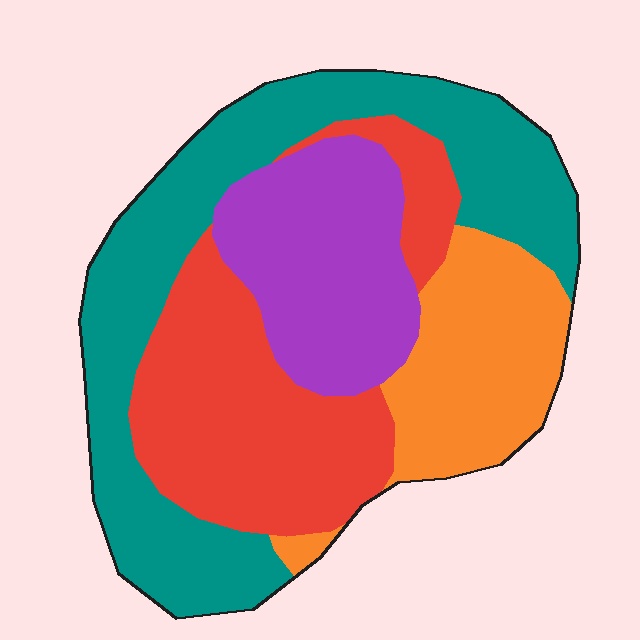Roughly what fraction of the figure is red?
Red covers 28% of the figure.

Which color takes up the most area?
Teal, at roughly 35%.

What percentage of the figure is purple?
Purple takes up about one fifth (1/5) of the figure.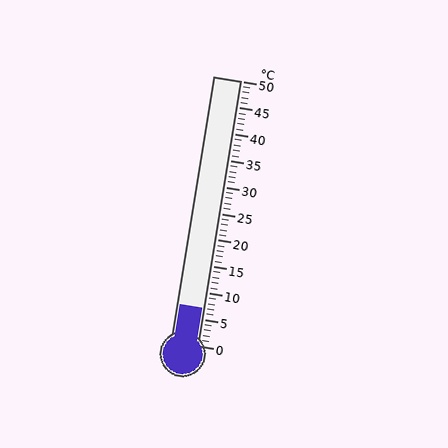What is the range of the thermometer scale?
The thermometer scale ranges from 0°C to 50°C.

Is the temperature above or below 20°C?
The temperature is below 20°C.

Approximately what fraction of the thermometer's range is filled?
The thermometer is filled to approximately 15% of its range.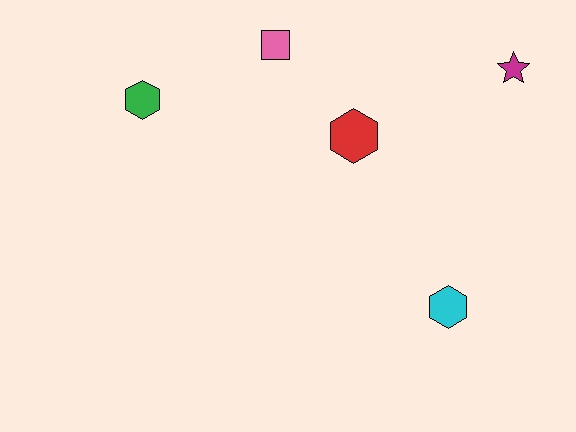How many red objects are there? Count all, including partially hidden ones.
There is 1 red object.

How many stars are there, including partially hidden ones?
There is 1 star.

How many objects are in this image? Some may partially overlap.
There are 5 objects.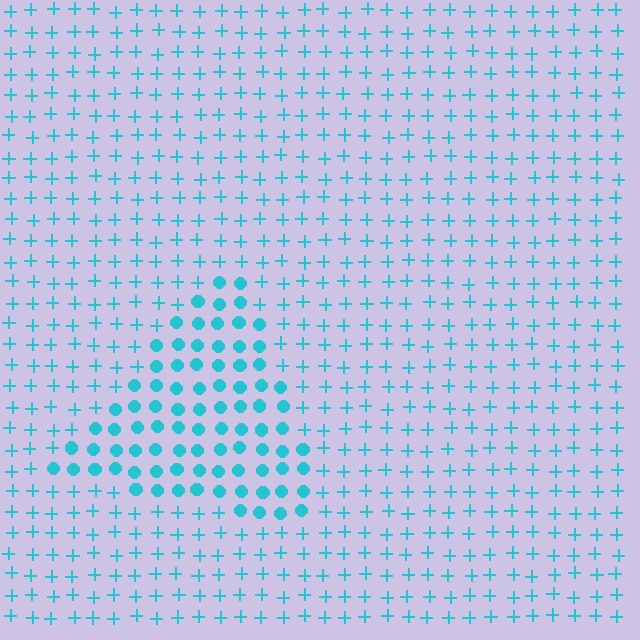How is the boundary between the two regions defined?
The boundary is defined by a change in element shape: circles inside vs. plus signs outside. All elements share the same color and spacing.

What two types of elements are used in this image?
The image uses circles inside the triangle region and plus signs outside it.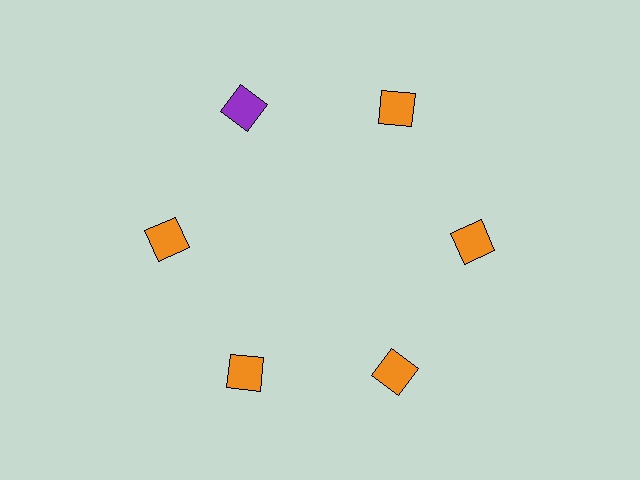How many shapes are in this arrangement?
There are 6 shapes arranged in a ring pattern.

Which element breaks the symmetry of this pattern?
The purple diamond at roughly the 11 o'clock position breaks the symmetry. All other shapes are orange diamonds.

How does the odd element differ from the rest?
It has a different color: purple instead of orange.